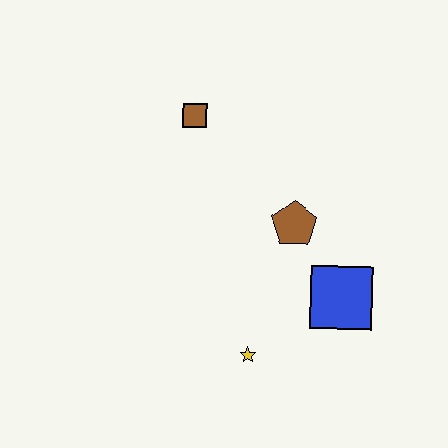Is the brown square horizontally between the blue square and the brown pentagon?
No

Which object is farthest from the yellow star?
The brown square is farthest from the yellow star.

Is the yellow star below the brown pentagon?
Yes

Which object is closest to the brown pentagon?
The blue square is closest to the brown pentagon.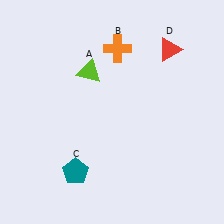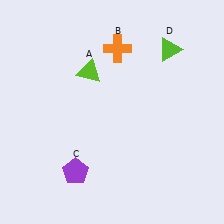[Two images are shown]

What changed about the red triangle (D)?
In Image 1, D is red. In Image 2, it changed to lime.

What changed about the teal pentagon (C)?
In Image 1, C is teal. In Image 2, it changed to purple.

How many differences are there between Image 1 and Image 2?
There are 2 differences between the two images.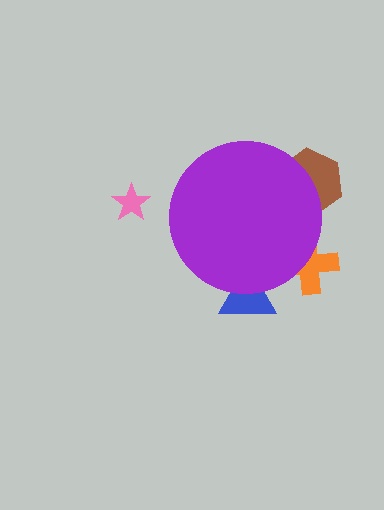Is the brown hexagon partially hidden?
Yes, the brown hexagon is partially hidden behind the purple circle.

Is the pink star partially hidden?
No, the pink star is fully visible.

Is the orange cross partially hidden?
Yes, the orange cross is partially hidden behind the purple circle.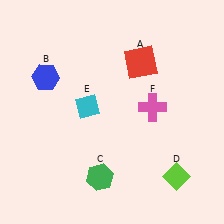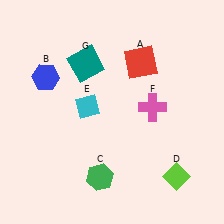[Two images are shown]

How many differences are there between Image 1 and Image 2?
There is 1 difference between the two images.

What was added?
A teal square (G) was added in Image 2.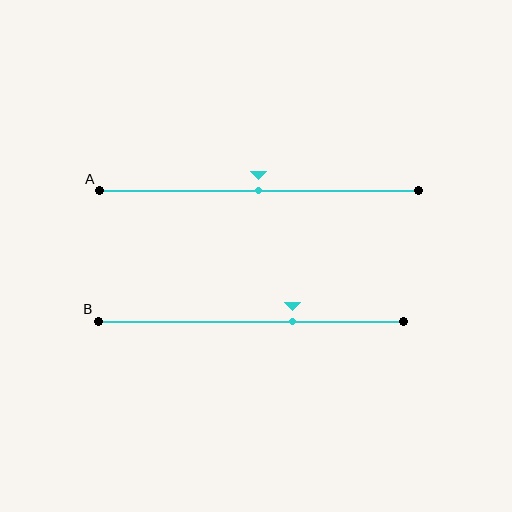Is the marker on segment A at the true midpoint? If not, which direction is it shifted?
Yes, the marker on segment A is at the true midpoint.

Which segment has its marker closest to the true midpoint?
Segment A has its marker closest to the true midpoint.